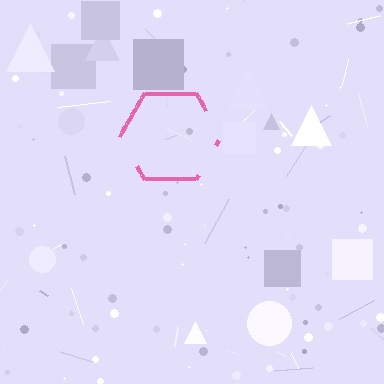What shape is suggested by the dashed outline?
The dashed outline suggests a hexagon.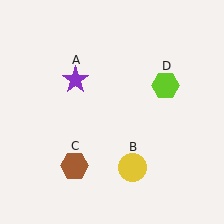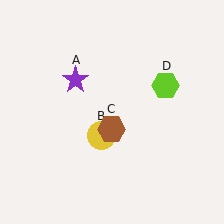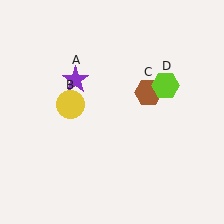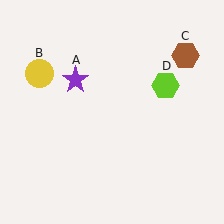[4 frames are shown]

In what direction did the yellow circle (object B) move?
The yellow circle (object B) moved up and to the left.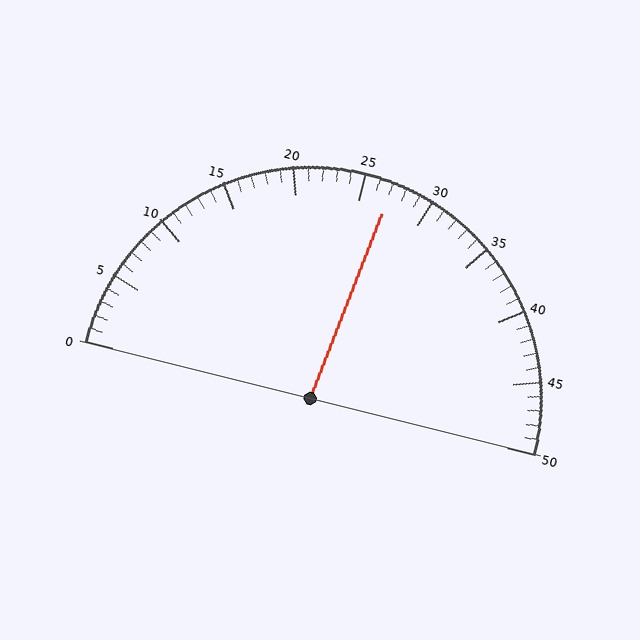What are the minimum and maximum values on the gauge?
The gauge ranges from 0 to 50.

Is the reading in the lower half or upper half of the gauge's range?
The reading is in the upper half of the range (0 to 50).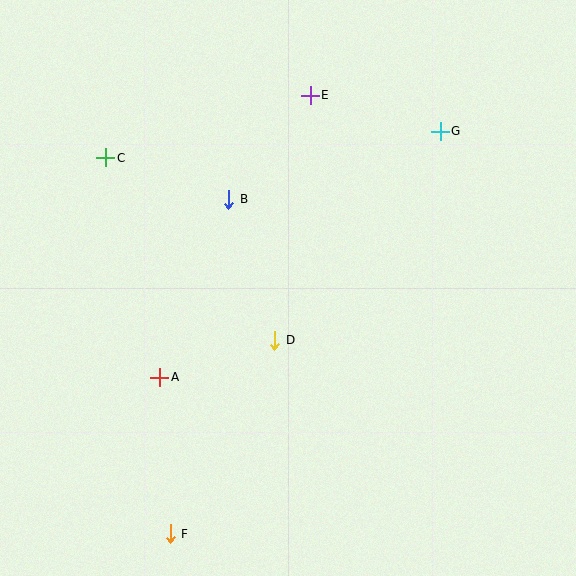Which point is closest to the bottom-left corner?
Point F is closest to the bottom-left corner.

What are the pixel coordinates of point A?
Point A is at (160, 377).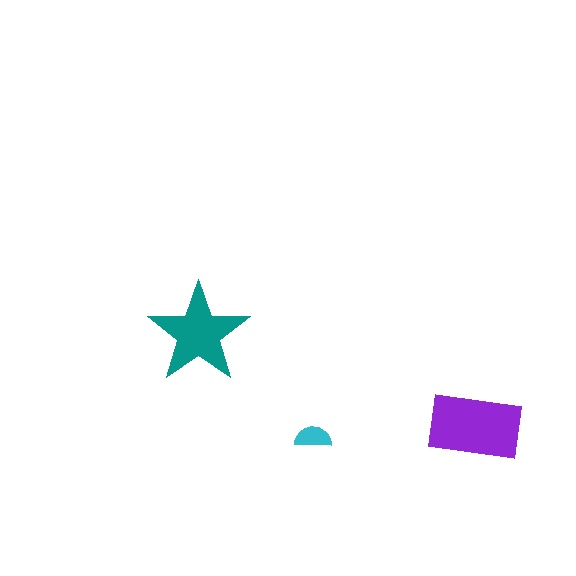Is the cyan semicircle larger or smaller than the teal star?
Smaller.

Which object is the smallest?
The cyan semicircle.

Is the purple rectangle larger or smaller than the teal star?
Larger.